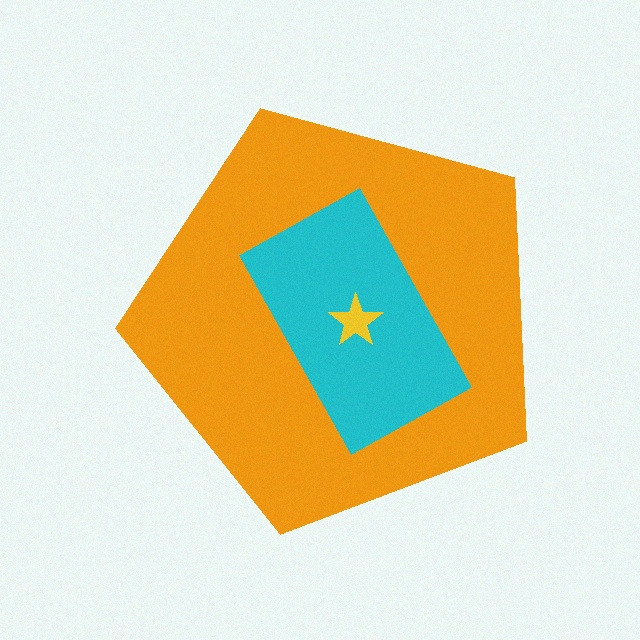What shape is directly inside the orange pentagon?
The cyan rectangle.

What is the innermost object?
The yellow star.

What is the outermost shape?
The orange pentagon.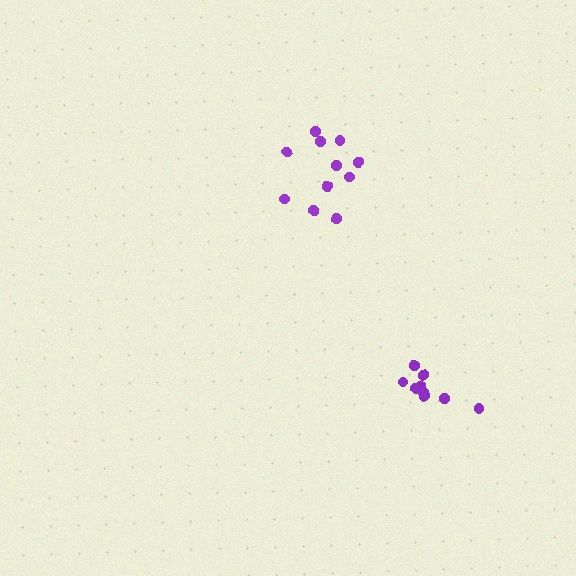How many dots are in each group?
Group 1: 10 dots, Group 2: 11 dots (21 total).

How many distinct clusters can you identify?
There are 2 distinct clusters.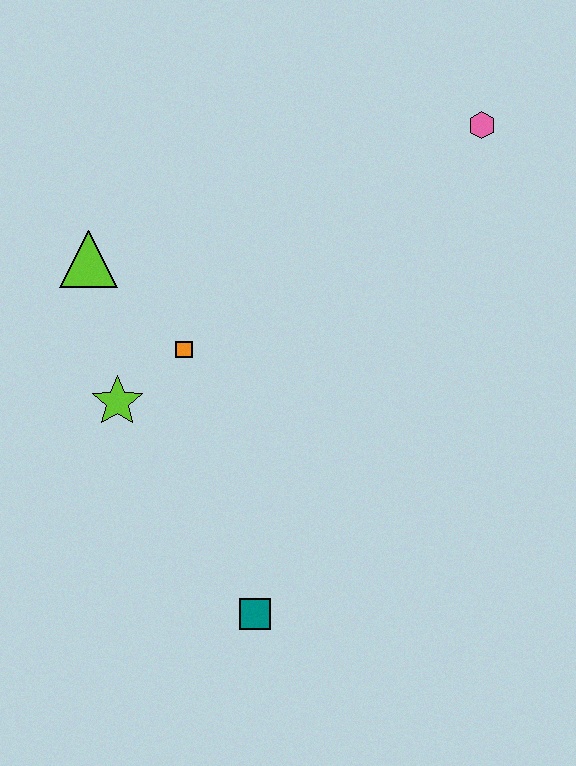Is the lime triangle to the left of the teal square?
Yes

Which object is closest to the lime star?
The orange square is closest to the lime star.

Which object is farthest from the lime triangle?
The pink hexagon is farthest from the lime triangle.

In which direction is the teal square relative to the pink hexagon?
The teal square is below the pink hexagon.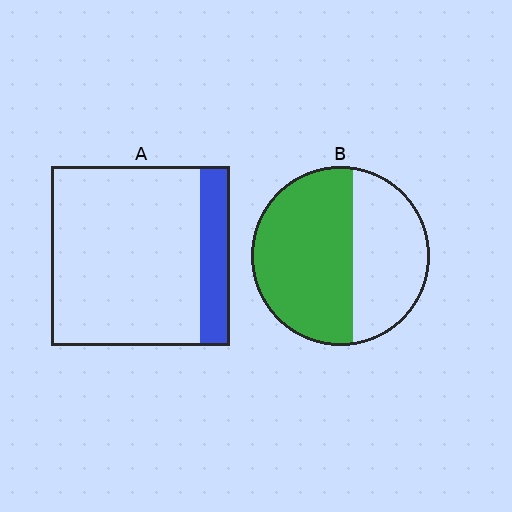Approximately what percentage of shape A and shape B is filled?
A is approximately 15% and B is approximately 60%.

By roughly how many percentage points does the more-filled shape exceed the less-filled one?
By roughly 40 percentage points (B over A).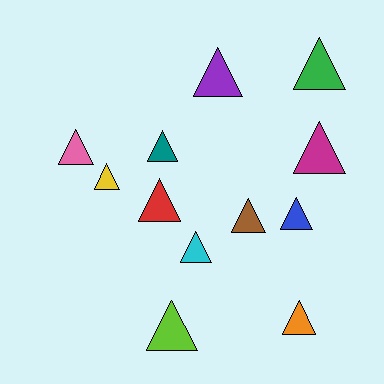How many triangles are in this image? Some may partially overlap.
There are 12 triangles.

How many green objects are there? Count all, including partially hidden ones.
There is 1 green object.